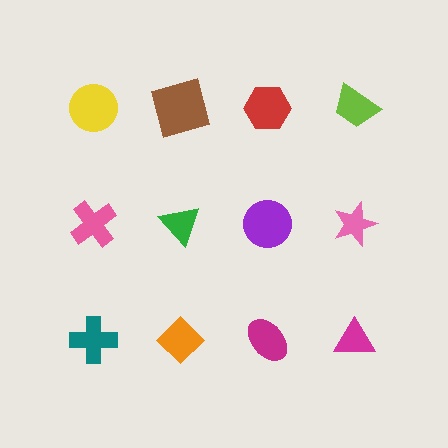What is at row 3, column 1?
A teal cross.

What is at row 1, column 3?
A red hexagon.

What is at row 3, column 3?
A magenta ellipse.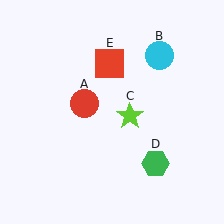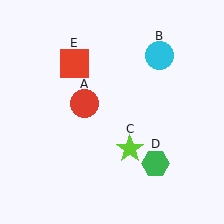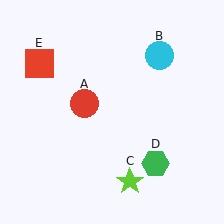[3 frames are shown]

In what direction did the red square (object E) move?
The red square (object E) moved left.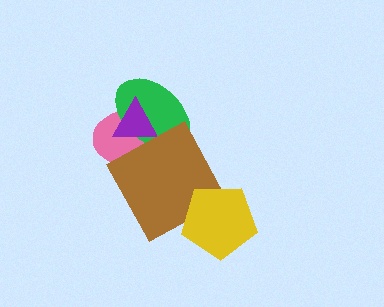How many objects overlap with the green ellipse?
3 objects overlap with the green ellipse.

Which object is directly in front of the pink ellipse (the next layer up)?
The green ellipse is directly in front of the pink ellipse.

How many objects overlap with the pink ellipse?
3 objects overlap with the pink ellipse.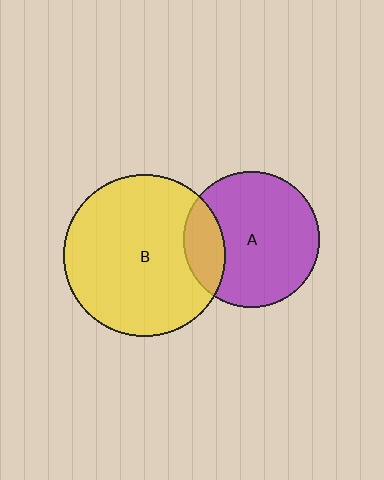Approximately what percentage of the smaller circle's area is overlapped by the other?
Approximately 20%.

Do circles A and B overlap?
Yes.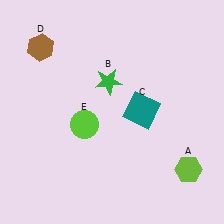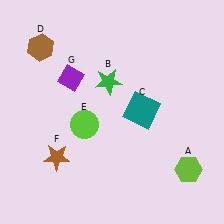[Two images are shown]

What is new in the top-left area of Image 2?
A purple diamond (G) was added in the top-left area of Image 2.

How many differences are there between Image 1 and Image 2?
There are 2 differences between the two images.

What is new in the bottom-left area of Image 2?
A brown star (F) was added in the bottom-left area of Image 2.